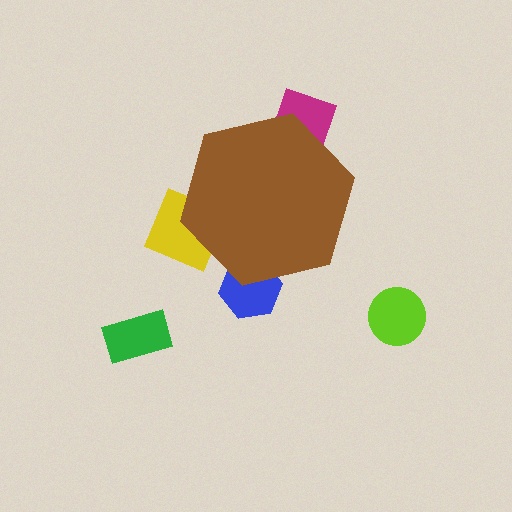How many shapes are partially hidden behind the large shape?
3 shapes are partially hidden.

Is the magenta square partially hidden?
Yes, the magenta square is partially hidden behind the brown hexagon.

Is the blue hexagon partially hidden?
Yes, the blue hexagon is partially hidden behind the brown hexagon.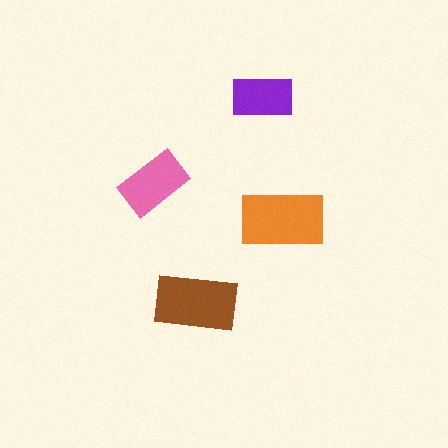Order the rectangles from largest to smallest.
the orange one, the brown one, the pink one, the purple one.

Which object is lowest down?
The brown rectangle is bottommost.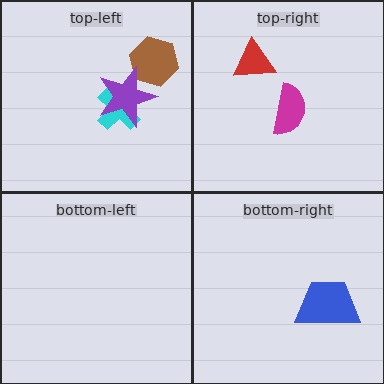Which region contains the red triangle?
The top-right region.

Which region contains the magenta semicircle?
The top-right region.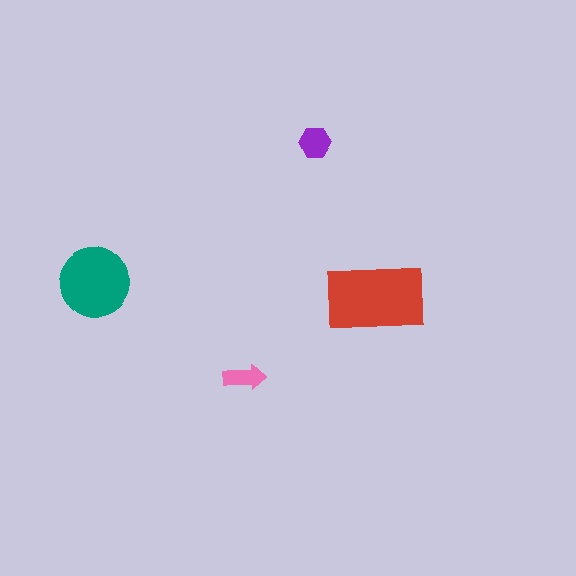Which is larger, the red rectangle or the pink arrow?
The red rectangle.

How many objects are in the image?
There are 4 objects in the image.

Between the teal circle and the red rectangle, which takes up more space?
The red rectangle.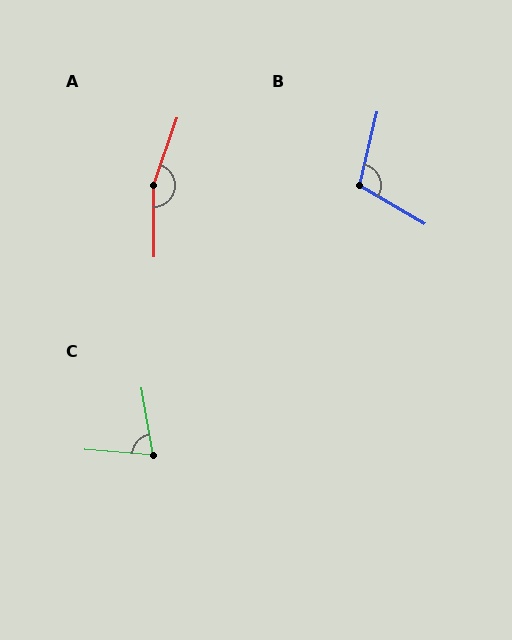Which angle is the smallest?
C, at approximately 76 degrees.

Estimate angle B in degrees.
Approximately 107 degrees.